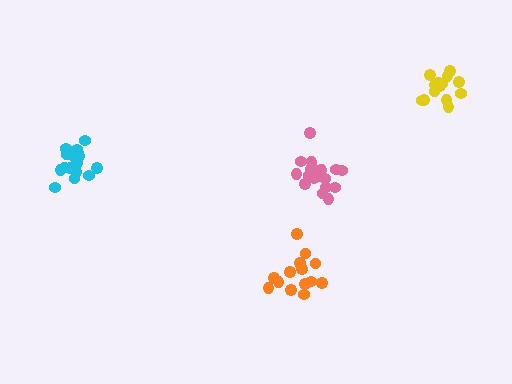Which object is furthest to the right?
The yellow cluster is rightmost.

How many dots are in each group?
Group 1: 15 dots, Group 2: 19 dots, Group 3: 18 dots, Group 4: 14 dots (66 total).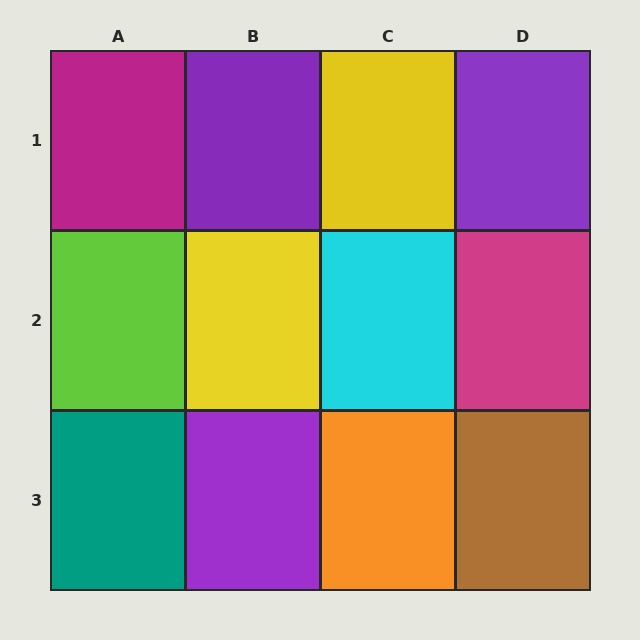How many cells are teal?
1 cell is teal.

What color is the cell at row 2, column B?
Yellow.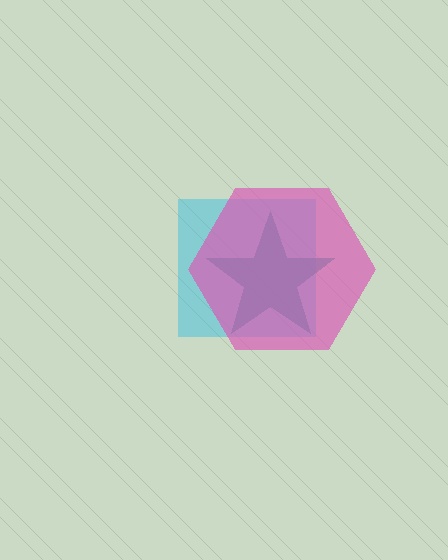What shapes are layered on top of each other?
The layered shapes are: a cyan square, a teal star, a pink hexagon.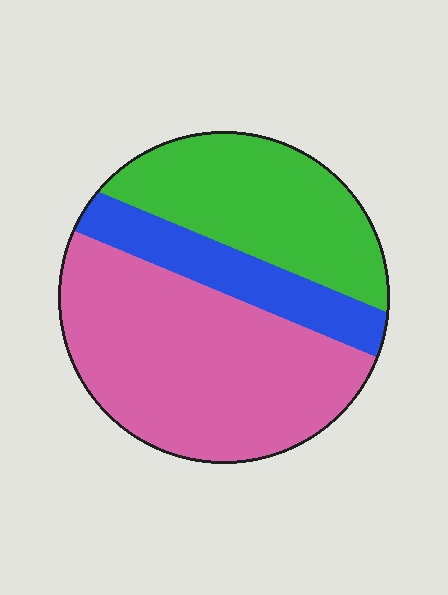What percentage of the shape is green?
Green covers roughly 30% of the shape.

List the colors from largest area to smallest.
From largest to smallest: pink, green, blue.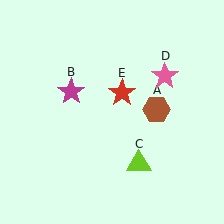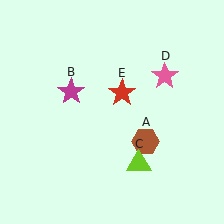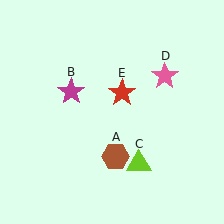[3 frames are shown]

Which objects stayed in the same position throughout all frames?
Magenta star (object B) and lime triangle (object C) and pink star (object D) and red star (object E) remained stationary.